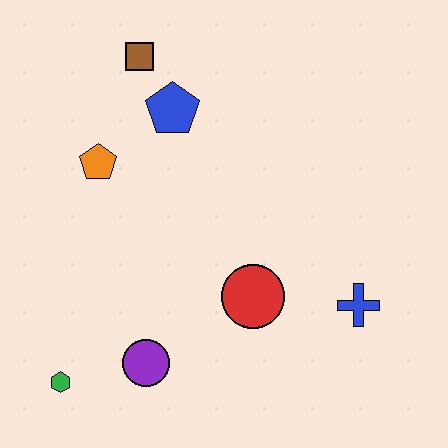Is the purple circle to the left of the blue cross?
Yes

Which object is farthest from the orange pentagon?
The blue cross is farthest from the orange pentagon.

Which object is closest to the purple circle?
The green hexagon is closest to the purple circle.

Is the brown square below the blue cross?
No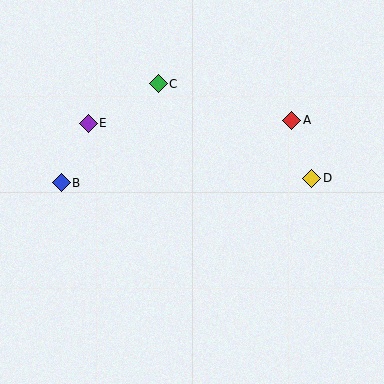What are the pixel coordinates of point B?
Point B is at (61, 183).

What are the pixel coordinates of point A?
Point A is at (292, 120).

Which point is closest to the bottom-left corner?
Point B is closest to the bottom-left corner.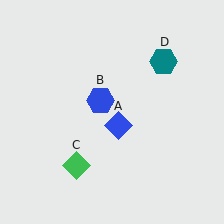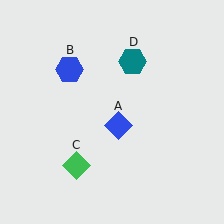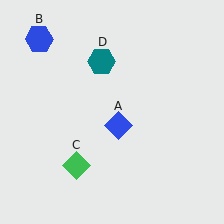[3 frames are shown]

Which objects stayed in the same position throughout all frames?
Blue diamond (object A) and green diamond (object C) remained stationary.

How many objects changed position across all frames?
2 objects changed position: blue hexagon (object B), teal hexagon (object D).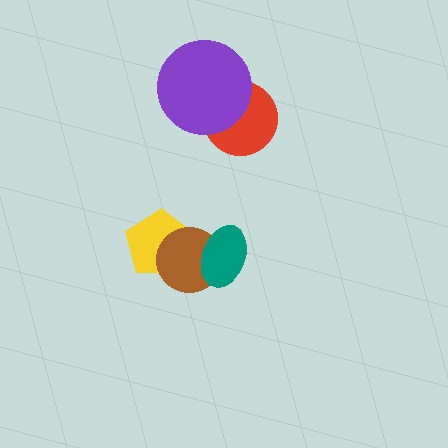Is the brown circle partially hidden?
Yes, it is partially covered by another shape.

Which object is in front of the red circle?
The purple circle is in front of the red circle.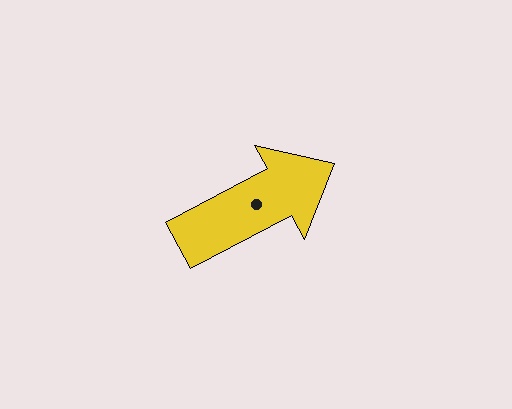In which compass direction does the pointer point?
Northeast.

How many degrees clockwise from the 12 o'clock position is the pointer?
Approximately 62 degrees.